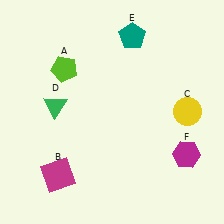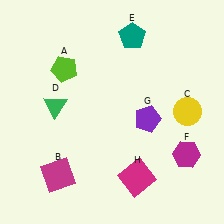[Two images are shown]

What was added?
A purple pentagon (G), a magenta square (H) were added in Image 2.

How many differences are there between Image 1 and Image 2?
There are 2 differences between the two images.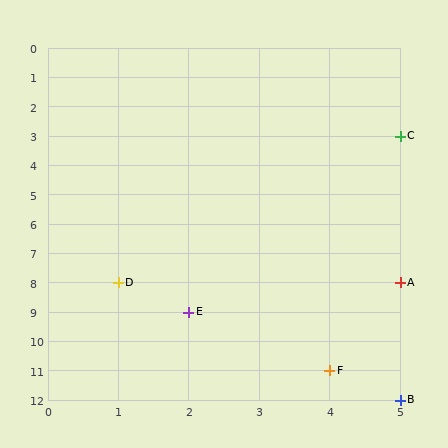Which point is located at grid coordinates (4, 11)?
Point F is at (4, 11).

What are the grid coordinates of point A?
Point A is at grid coordinates (5, 8).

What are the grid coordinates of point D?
Point D is at grid coordinates (1, 8).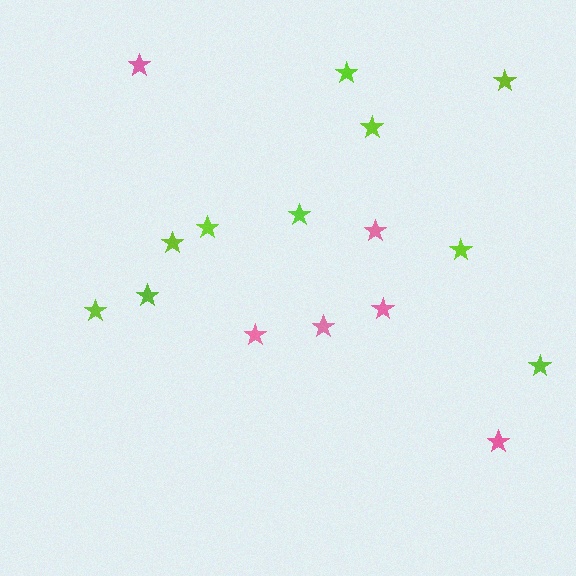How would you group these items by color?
There are 2 groups: one group of lime stars (10) and one group of pink stars (6).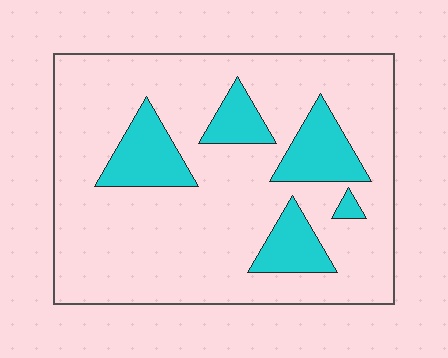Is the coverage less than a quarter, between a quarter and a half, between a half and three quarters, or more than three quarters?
Less than a quarter.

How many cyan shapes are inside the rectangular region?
5.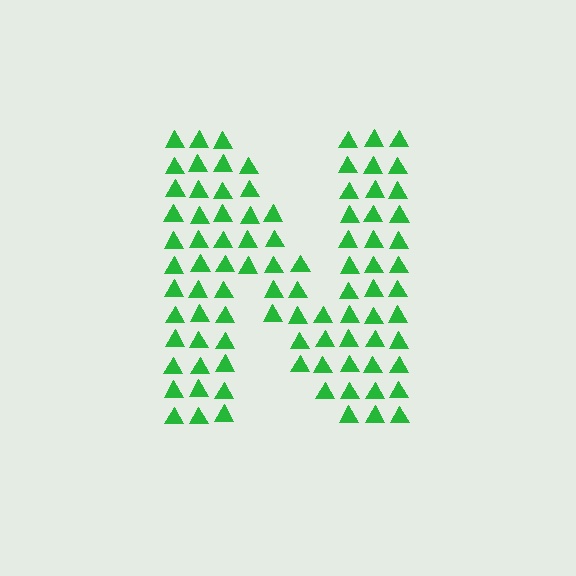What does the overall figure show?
The overall figure shows the letter N.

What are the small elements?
The small elements are triangles.